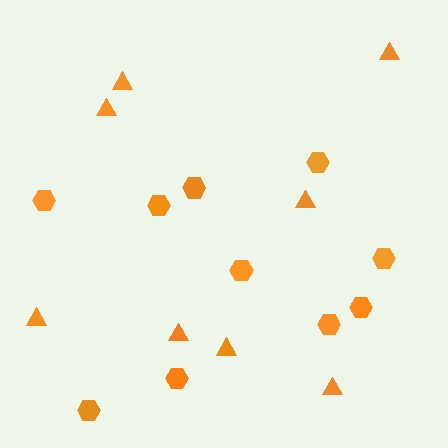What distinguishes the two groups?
There are 2 groups: one group of triangles (8) and one group of hexagons (10).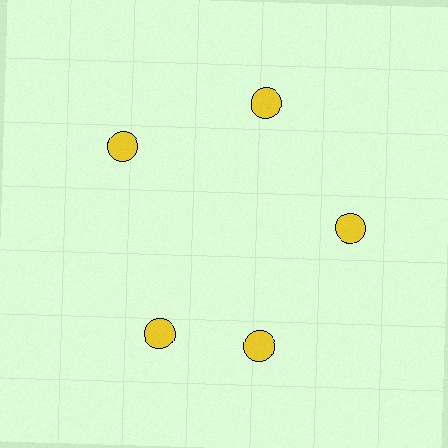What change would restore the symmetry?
The symmetry would be restored by rotating it back into even spacing with its neighbors so that all 5 circles sit at equal angles and equal distance from the center.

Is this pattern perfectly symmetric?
No. The 5 yellow circles are arranged in a ring, but one element near the 8 o'clock position is rotated out of alignment along the ring, breaking the 5-fold rotational symmetry.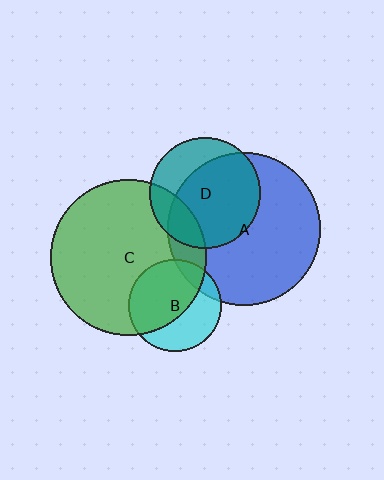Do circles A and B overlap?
Yes.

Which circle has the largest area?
Circle C (green).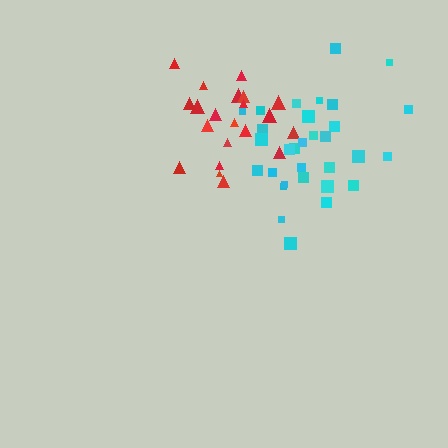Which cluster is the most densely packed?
Cyan.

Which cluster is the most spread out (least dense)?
Red.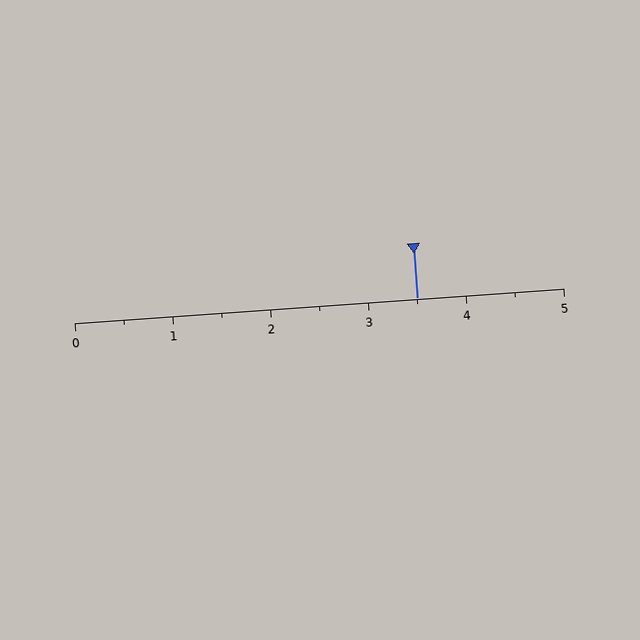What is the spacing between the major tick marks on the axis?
The major ticks are spaced 1 apart.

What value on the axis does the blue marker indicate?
The marker indicates approximately 3.5.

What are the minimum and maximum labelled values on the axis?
The axis runs from 0 to 5.